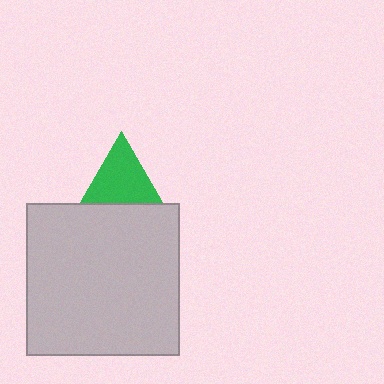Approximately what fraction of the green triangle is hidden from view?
Roughly 36% of the green triangle is hidden behind the light gray square.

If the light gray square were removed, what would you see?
You would see the complete green triangle.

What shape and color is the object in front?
The object in front is a light gray square.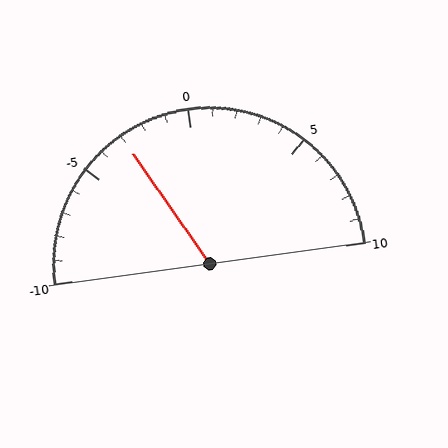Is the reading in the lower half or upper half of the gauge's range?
The reading is in the lower half of the range (-10 to 10).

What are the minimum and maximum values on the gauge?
The gauge ranges from -10 to 10.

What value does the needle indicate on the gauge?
The needle indicates approximately -3.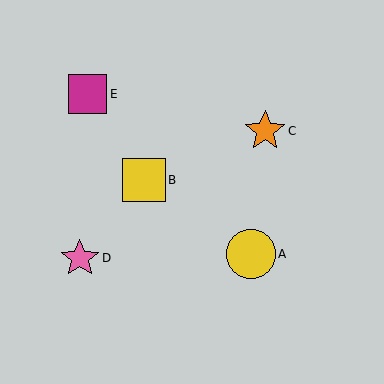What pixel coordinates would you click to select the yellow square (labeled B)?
Click at (144, 180) to select the yellow square B.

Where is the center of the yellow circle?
The center of the yellow circle is at (251, 254).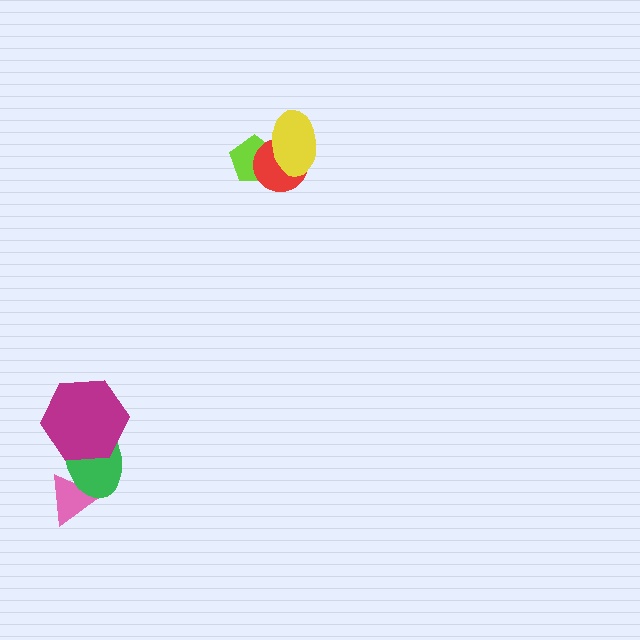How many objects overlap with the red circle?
2 objects overlap with the red circle.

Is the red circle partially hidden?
Yes, it is partially covered by another shape.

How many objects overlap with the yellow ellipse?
2 objects overlap with the yellow ellipse.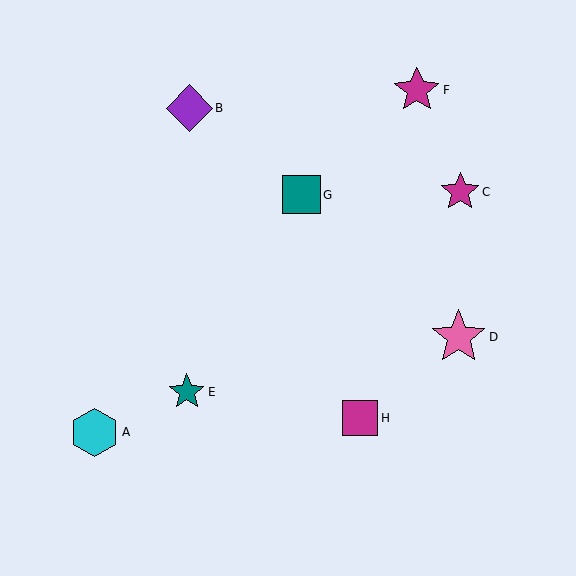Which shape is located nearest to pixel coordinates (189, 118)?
The purple diamond (labeled B) at (189, 108) is nearest to that location.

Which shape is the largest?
The pink star (labeled D) is the largest.